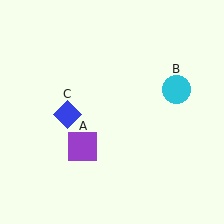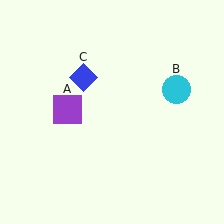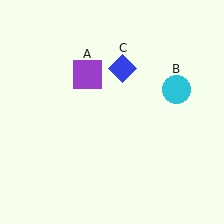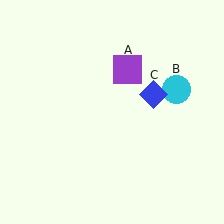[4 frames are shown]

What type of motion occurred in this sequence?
The purple square (object A), blue diamond (object C) rotated clockwise around the center of the scene.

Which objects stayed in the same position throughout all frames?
Cyan circle (object B) remained stationary.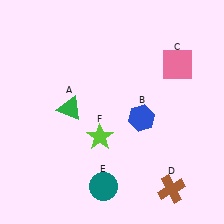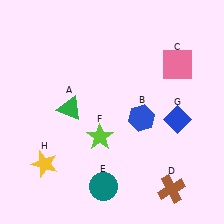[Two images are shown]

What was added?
A blue diamond (G), a yellow star (H) were added in Image 2.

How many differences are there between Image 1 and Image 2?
There are 2 differences between the two images.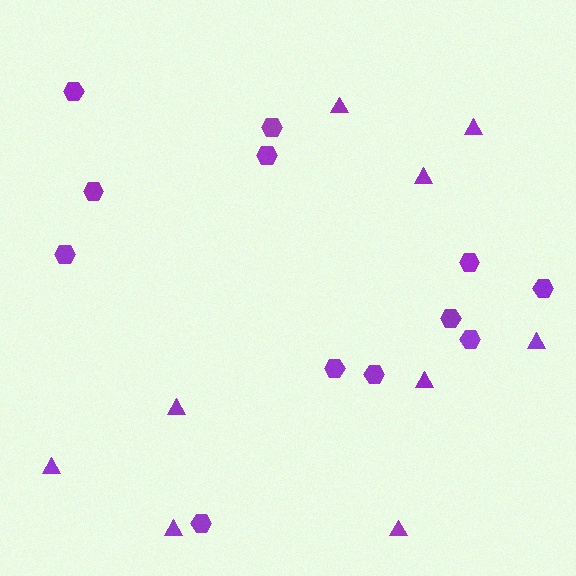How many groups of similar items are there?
There are 2 groups: one group of triangles (9) and one group of hexagons (12).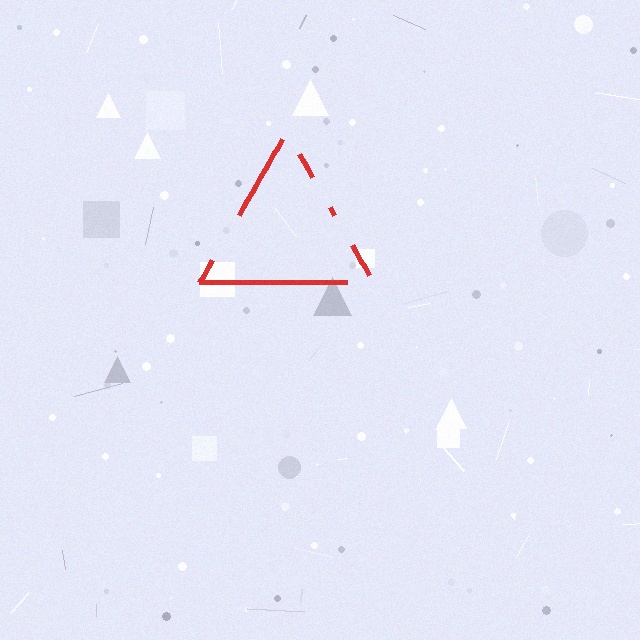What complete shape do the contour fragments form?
The contour fragments form a triangle.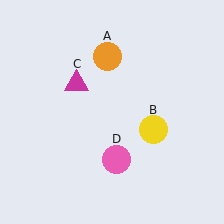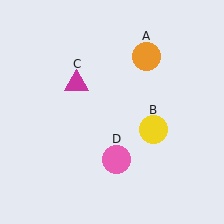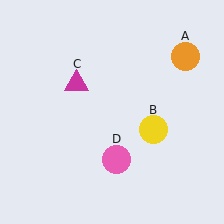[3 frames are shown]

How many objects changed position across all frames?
1 object changed position: orange circle (object A).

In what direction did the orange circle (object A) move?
The orange circle (object A) moved right.